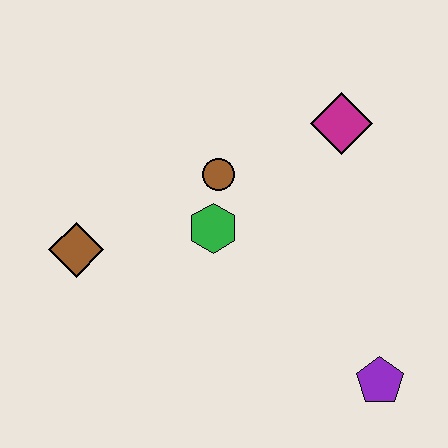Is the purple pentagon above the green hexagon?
No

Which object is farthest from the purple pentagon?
The brown diamond is farthest from the purple pentagon.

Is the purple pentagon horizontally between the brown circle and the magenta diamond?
No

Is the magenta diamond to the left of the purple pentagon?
Yes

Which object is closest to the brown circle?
The green hexagon is closest to the brown circle.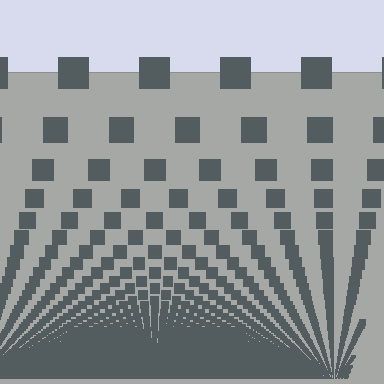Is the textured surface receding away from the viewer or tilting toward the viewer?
The surface appears to tilt toward the viewer. Texture elements get larger and sparser toward the top.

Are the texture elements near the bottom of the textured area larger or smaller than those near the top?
Smaller. The gradient is inverted — elements near the bottom are smaller and denser.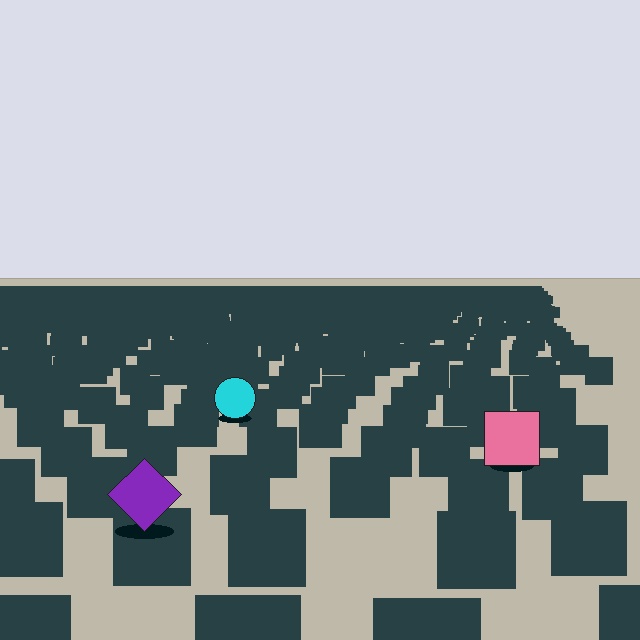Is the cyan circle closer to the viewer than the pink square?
No. The pink square is closer — you can tell from the texture gradient: the ground texture is coarser near it.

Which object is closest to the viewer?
The purple diamond is closest. The texture marks near it are larger and more spread out.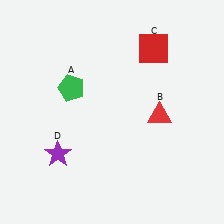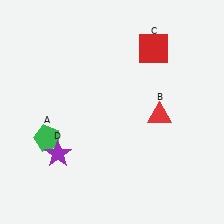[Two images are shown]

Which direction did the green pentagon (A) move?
The green pentagon (A) moved down.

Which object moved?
The green pentagon (A) moved down.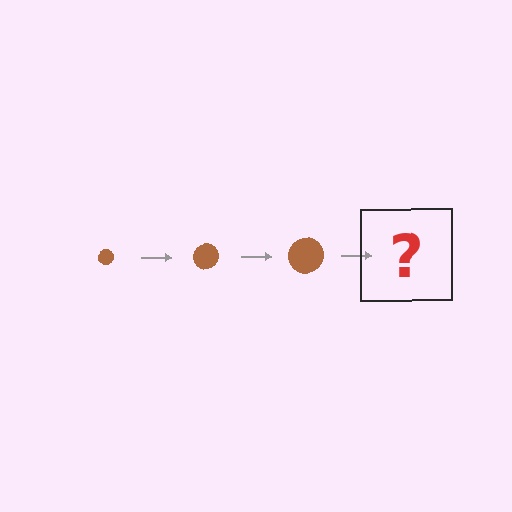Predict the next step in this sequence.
The next step is a brown circle, larger than the previous one.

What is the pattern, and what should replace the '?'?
The pattern is that the circle gets progressively larger each step. The '?' should be a brown circle, larger than the previous one.